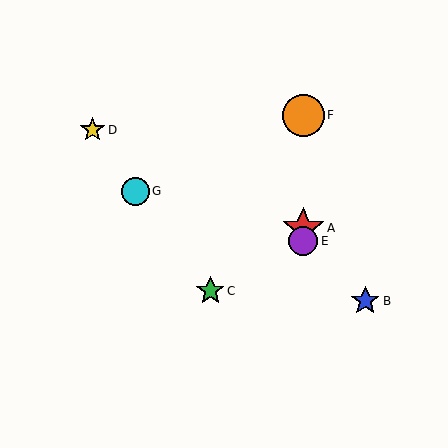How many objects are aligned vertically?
3 objects (A, E, F) are aligned vertically.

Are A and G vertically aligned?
No, A is at x≈303 and G is at x≈135.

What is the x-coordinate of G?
Object G is at x≈135.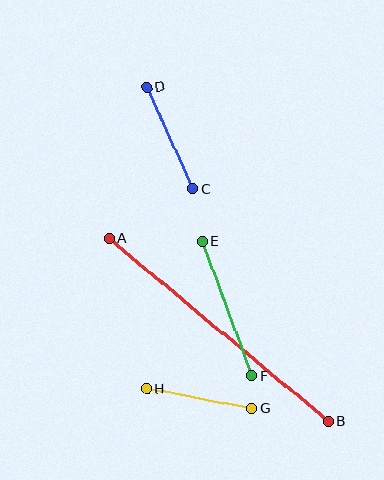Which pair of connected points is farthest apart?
Points A and B are farthest apart.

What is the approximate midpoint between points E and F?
The midpoint is at approximately (227, 308) pixels.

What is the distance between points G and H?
The distance is approximately 107 pixels.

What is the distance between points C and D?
The distance is approximately 112 pixels.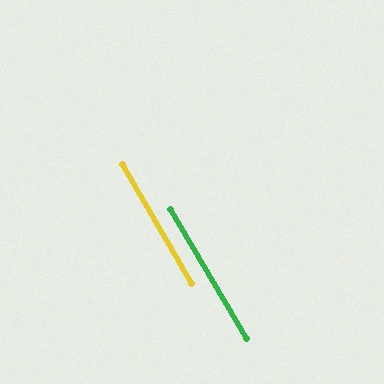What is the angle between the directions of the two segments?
Approximately 0 degrees.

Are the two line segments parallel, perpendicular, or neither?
Parallel — their directions differ by only 0.3°.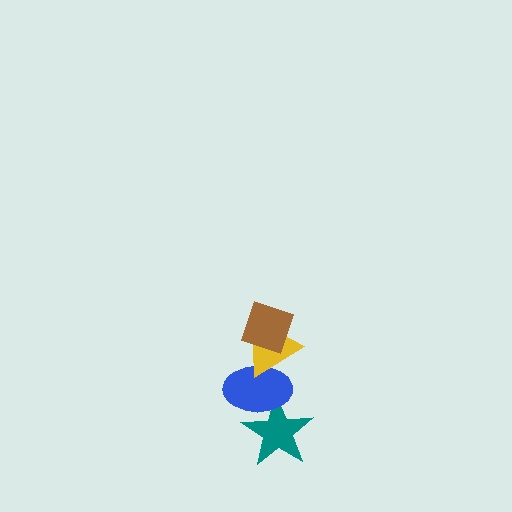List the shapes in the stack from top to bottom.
From top to bottom: the brown diamond, the yellow triangle, the blue ellipse, the teal star.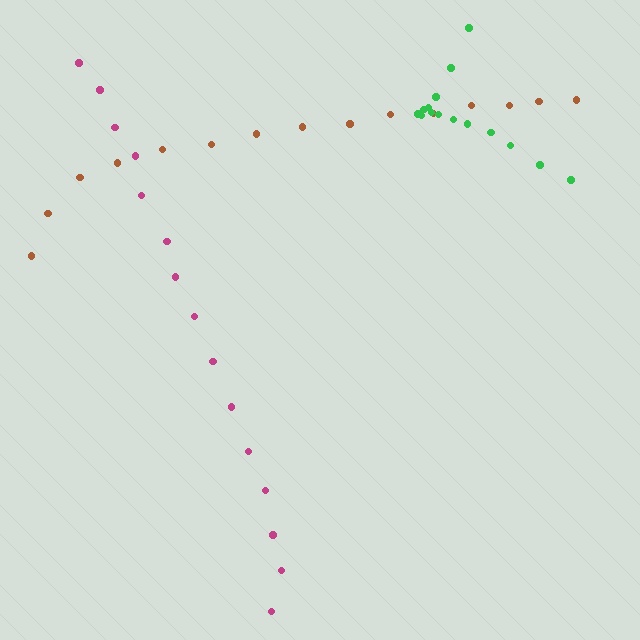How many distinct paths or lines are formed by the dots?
There are 3 distinct paths.